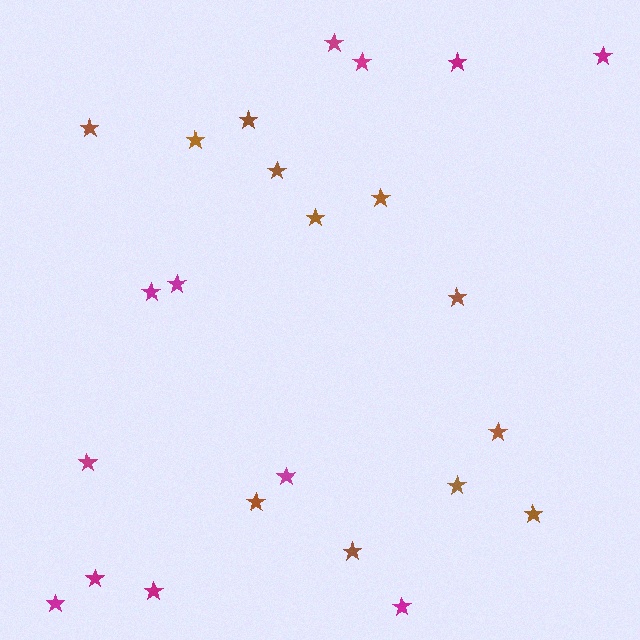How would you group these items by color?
There are 2 groups: one group of magenta stars (12) and one group of brown stars (12).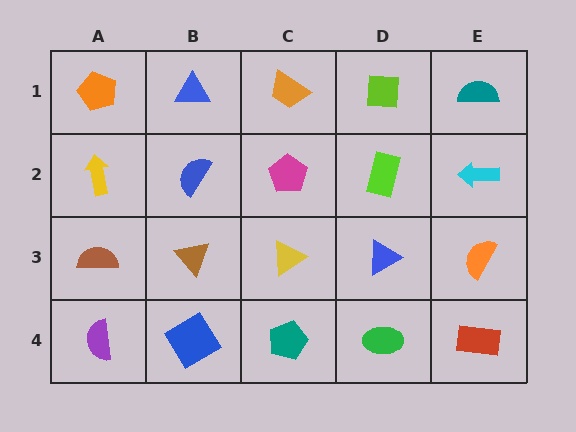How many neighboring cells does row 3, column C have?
4.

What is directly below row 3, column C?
A teal pentagon.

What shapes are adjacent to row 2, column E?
A teal semicircle (row 1, column E), an orange semicircle (row 3, column E), a lime rectangle (row 2, column D).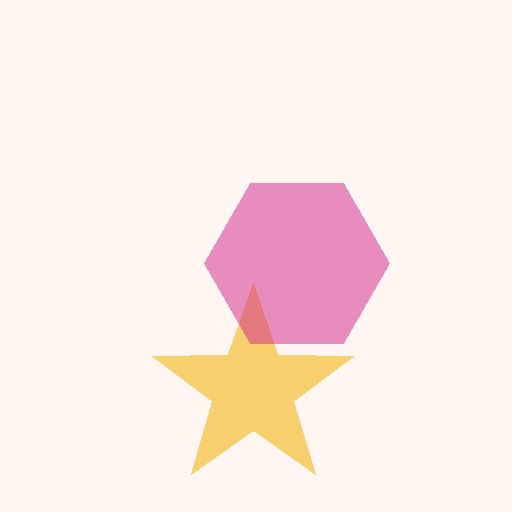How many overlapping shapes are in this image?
There are 2 overlapping shapes in the image.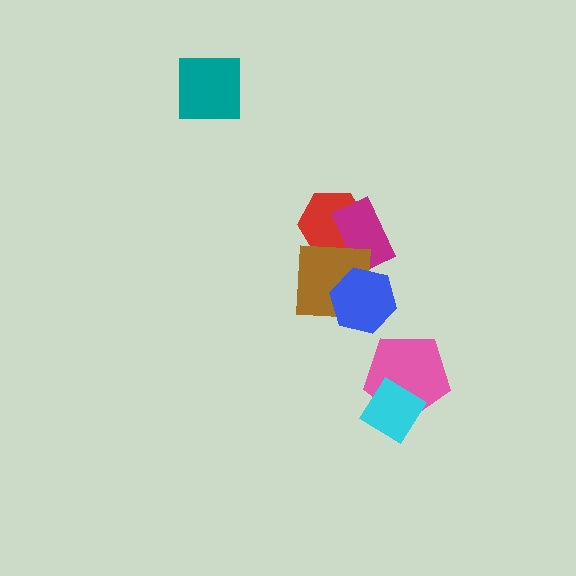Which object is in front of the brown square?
The blue hexagon is in front of the brown square.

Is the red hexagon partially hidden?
Yes, it is partially covered by another shape.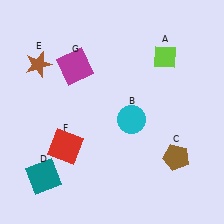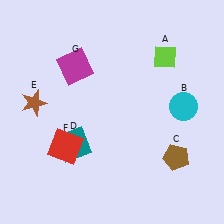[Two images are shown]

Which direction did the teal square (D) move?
The teal square (D) moved up.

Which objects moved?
The objects that moved are: the cyan circle (B), the teal square (D), the brown star (E).